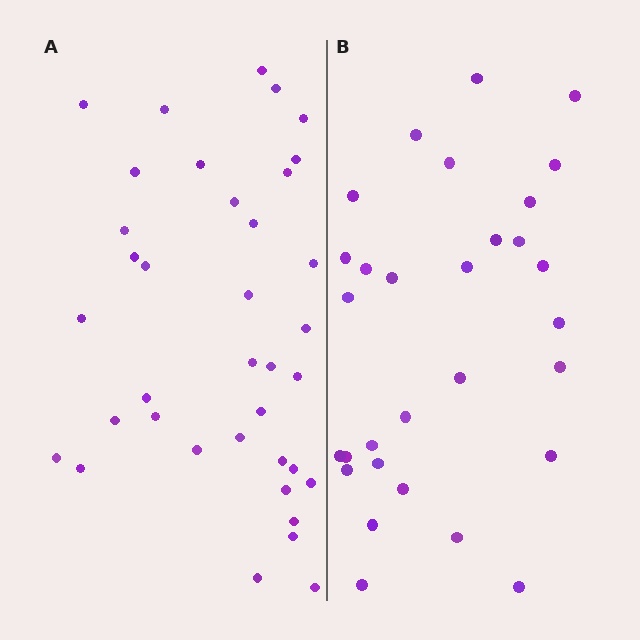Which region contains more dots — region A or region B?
Region A (the left region) has more dots.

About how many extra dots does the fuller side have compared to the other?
Region A has roughly 8 or so more dots than region B.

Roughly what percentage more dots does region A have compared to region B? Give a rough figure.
About 25% more.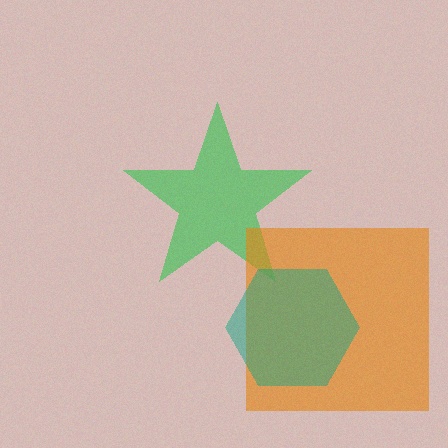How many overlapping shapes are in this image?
There are 3 overlapping shapes in the image.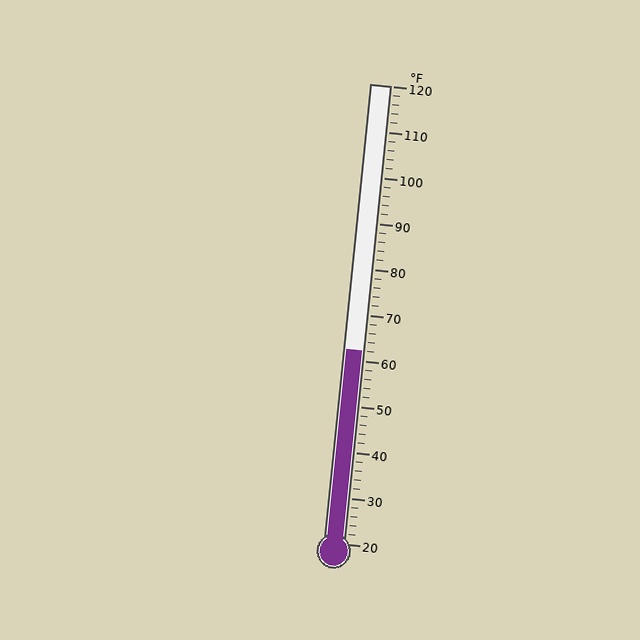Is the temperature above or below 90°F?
The temperature is below 90°F.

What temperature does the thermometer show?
The thermometer shows approximately 62°F.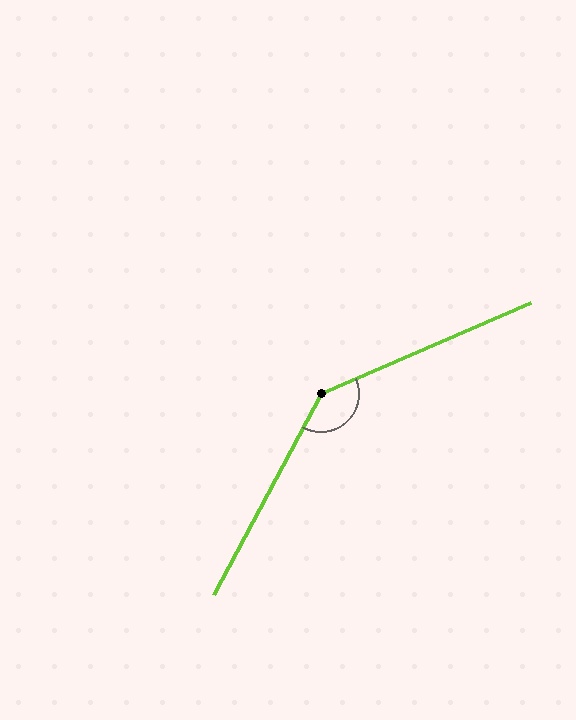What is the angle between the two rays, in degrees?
Approximately 142 degrees.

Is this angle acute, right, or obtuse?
It is obtuse.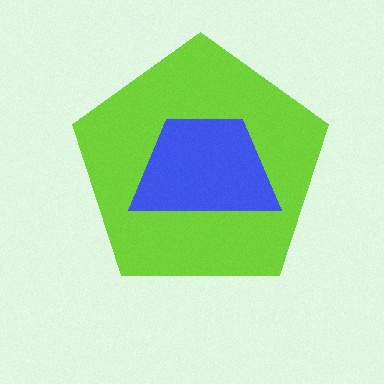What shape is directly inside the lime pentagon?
The blue trapezoid.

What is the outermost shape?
The lime pentagon.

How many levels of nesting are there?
2.